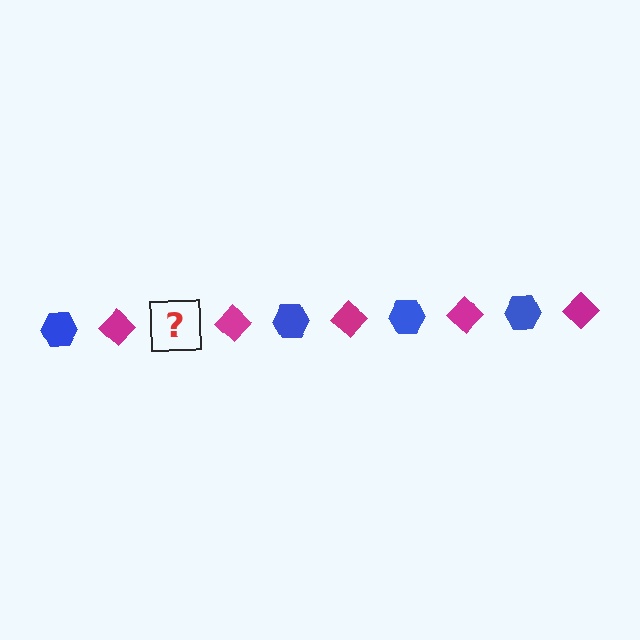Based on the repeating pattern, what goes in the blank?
The blank should be a blue hexagon.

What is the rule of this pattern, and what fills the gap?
The rule is that the pattern alternates between blue hexagon and magenta diamond. The gap should be filled with a blue hexagon.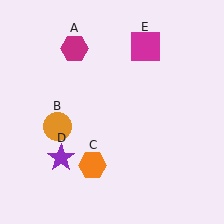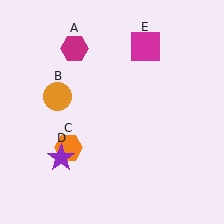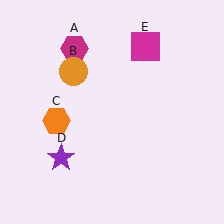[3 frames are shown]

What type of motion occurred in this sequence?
The orange circle (object B), orange hexagon (object C) rotated clockwise around the center of the scene.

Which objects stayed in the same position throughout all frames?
Magenta hexagon (object A) and purple star (object D) and magenta square (object E) remained stationary.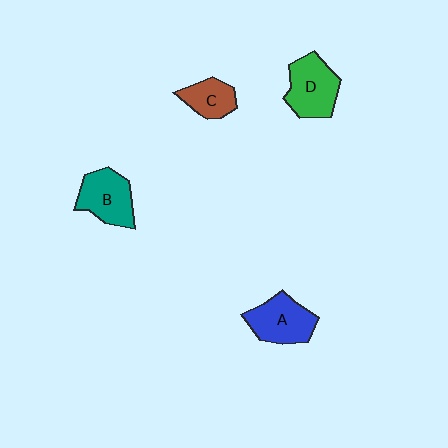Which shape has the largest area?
Shape D (green).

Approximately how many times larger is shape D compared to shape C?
Approximately 1.6 times.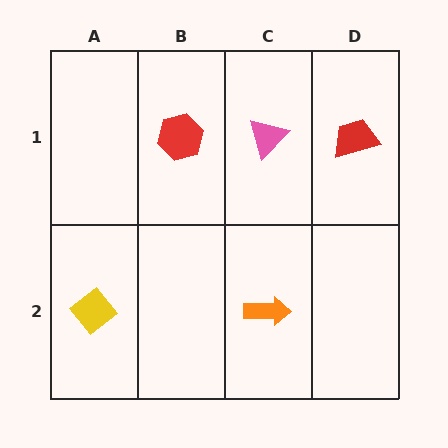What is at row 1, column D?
A red trapezoid.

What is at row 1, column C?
A pink triangle.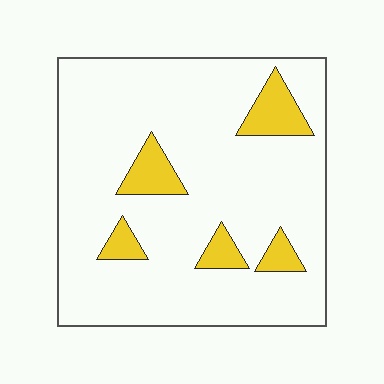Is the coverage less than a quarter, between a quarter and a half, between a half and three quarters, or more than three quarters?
Less than a quarter.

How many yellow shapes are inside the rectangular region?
5.